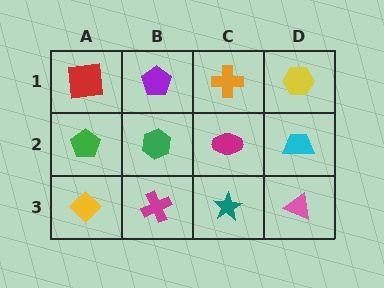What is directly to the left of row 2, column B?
A green pentagon.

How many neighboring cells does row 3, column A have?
2.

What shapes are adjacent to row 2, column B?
A purple pentagon (row 1, column B), a magenta cross (row 3, column B), a green pentagon (row 2, column A), a magenta ellipse (row 2, column C).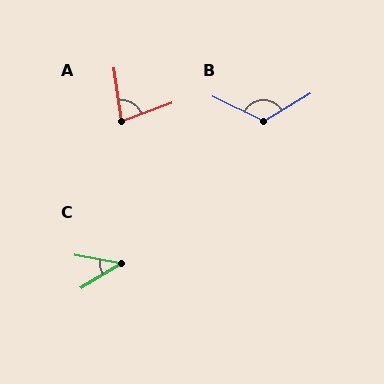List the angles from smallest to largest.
C (42°), A (78°), B (124°).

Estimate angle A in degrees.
Approximately 78 degrees.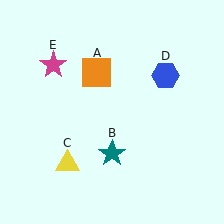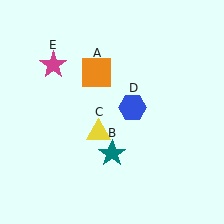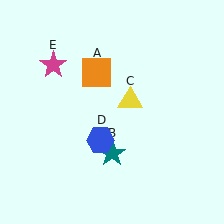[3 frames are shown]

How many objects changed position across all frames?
2 objects changed position: yellow triangle (object C), blue hexagon (object D).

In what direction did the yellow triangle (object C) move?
The yellow triangle (object C) moved up and to the right.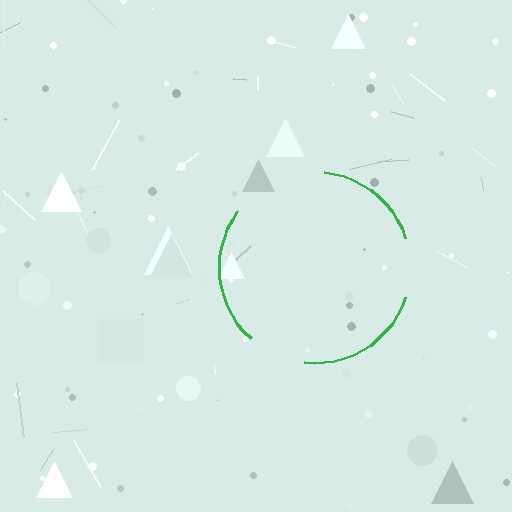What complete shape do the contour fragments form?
The contour fragments form a circle.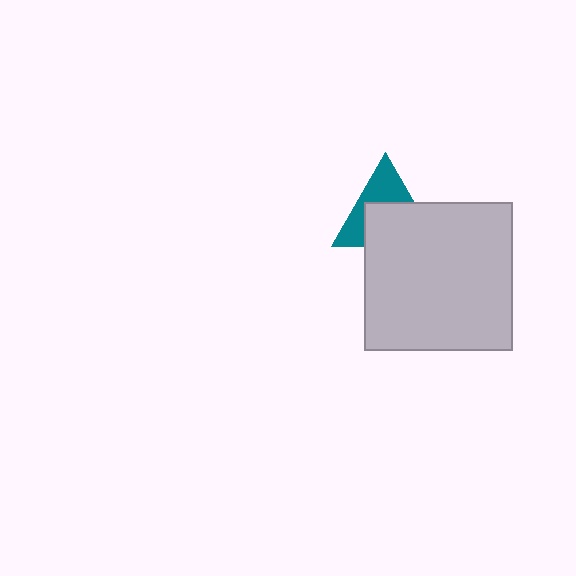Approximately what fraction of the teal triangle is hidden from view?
Roughly 56% of the teal triangle is hidden behind the light gray square.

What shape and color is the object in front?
The object in front is a light gray square.